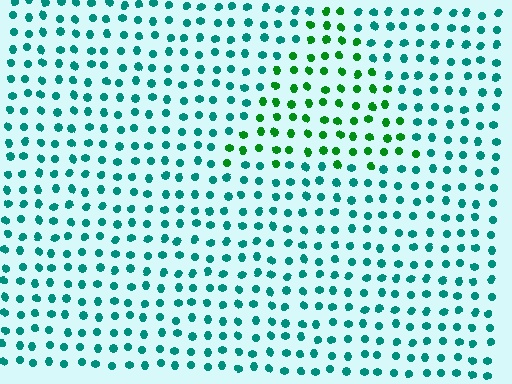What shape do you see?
I see a triangle.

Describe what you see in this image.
The image is filled with small teal elements in a uniform arrangement. A triangle-shaped region is visible where the elements are tinted to a slightly different hue, forming a subtle color boundary.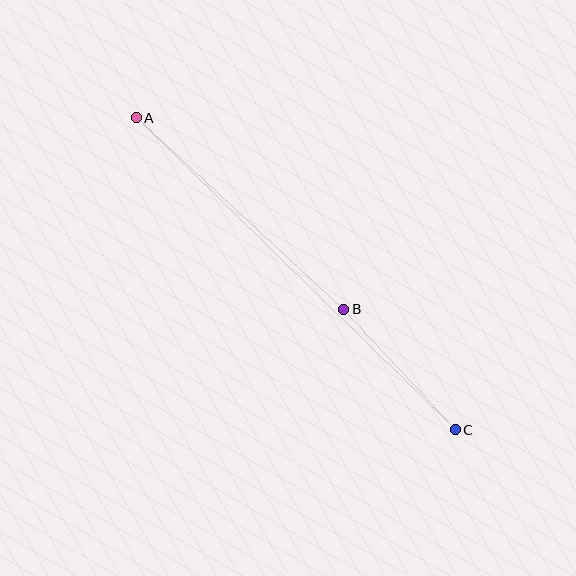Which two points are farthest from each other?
Points A and C are farthest from each other.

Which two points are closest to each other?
Points B and C are closest to each other.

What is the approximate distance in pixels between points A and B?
The distance between A and B is approximately 283 pixels.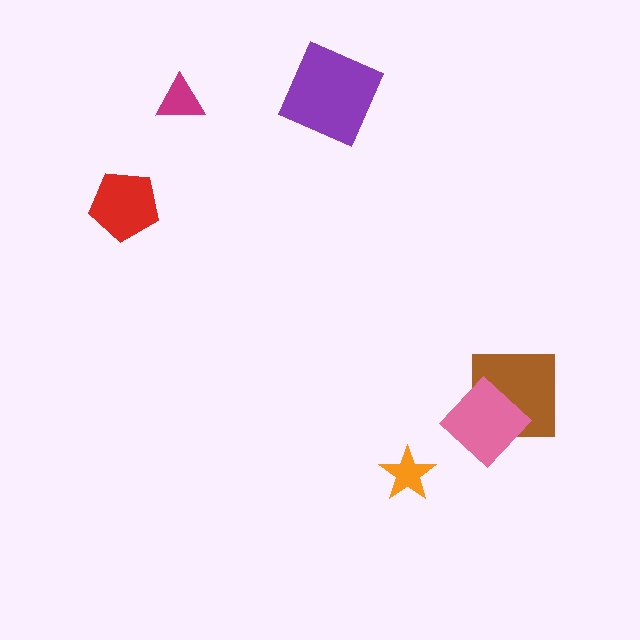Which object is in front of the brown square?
The pink diamond is in front of the brown square.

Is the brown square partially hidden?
Yes, it is partially covered by another shape.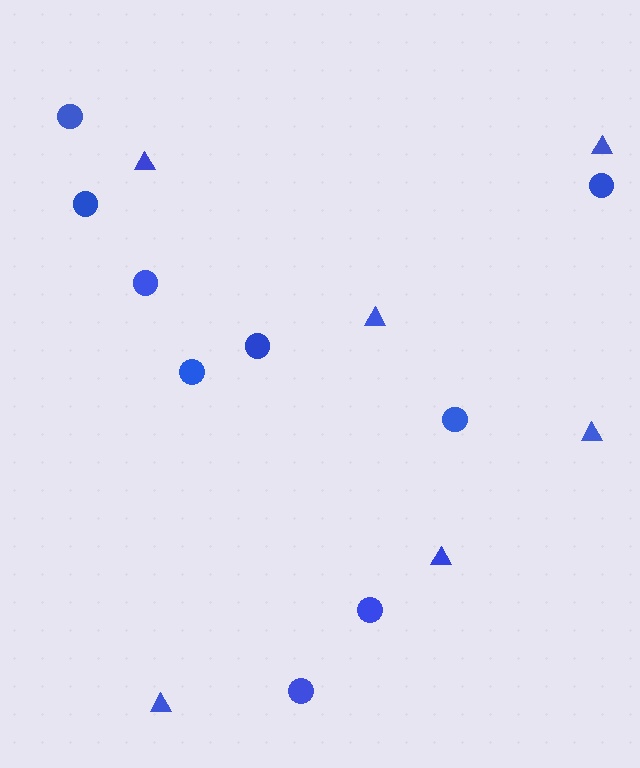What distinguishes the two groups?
There are 2 groups: one group of triangles (6) and one group of circles (9).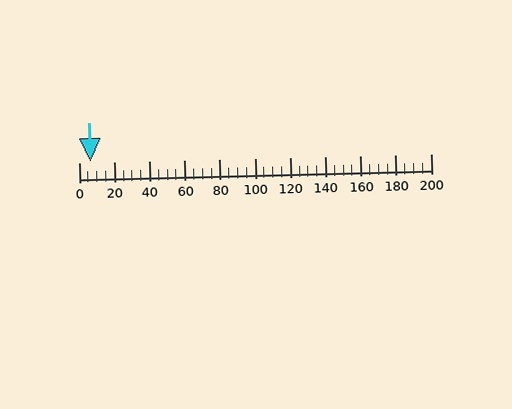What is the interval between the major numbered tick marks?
The major tick marks are spaced 20 units apart.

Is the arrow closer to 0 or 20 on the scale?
The arrow is closer to 0.